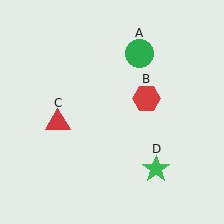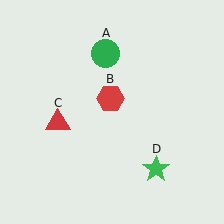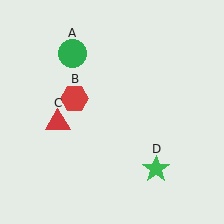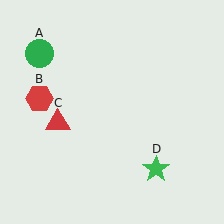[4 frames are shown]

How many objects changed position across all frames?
2 objects changed position: green circle (object A), red hexagon (object B).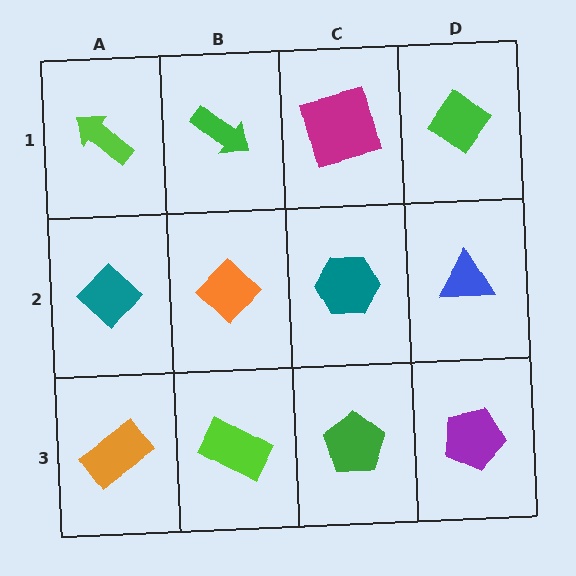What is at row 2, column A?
A teal diamond.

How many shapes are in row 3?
4 shapes.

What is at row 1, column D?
A green diamond.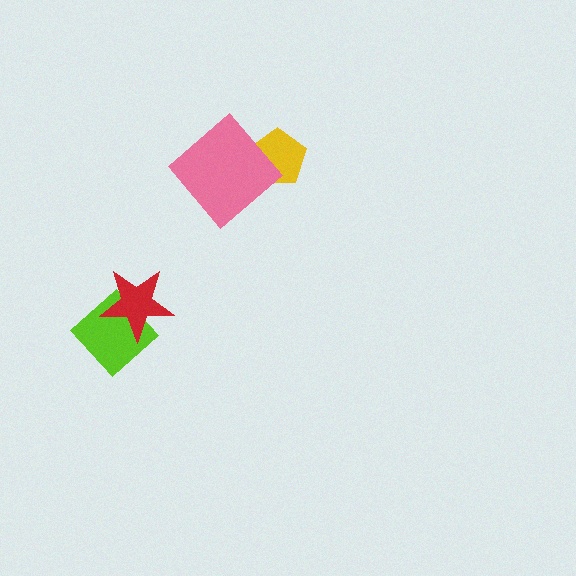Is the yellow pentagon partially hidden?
Yes, it is partially covered by another shape.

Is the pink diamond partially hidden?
No, no other shape covers it.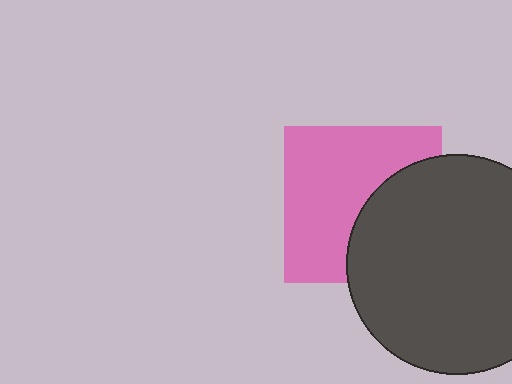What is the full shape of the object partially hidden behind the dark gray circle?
The partially hidden object is a pink square.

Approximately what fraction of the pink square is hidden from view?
Roughly 39% of the pink square is hidden behind the dark gray circle.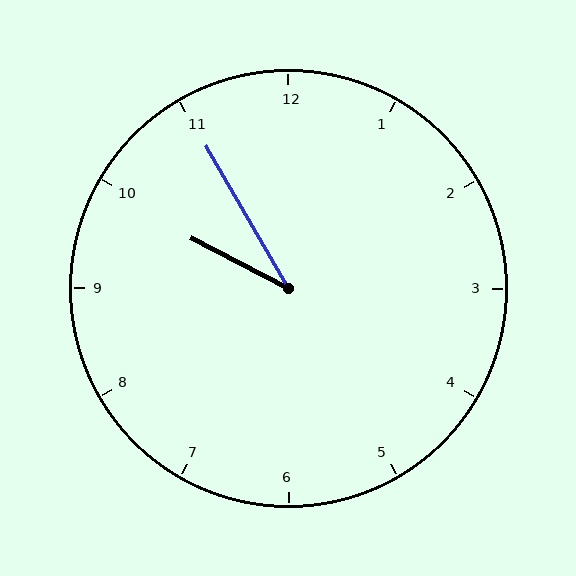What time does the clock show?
9:55.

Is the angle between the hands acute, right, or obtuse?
It is acute.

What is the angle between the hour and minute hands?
Approximately 32 degrees.